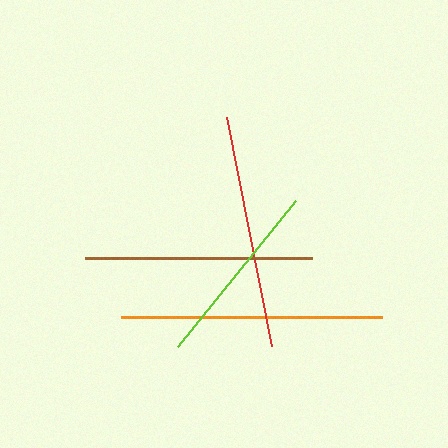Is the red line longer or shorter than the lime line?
The red line is longer than the lime line.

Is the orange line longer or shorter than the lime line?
The orange line is longer than the lime line.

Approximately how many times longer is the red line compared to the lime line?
The red line is approximately 1.2 times the length of the lime line.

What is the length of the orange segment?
The orange segment is approximately 261 pixels long.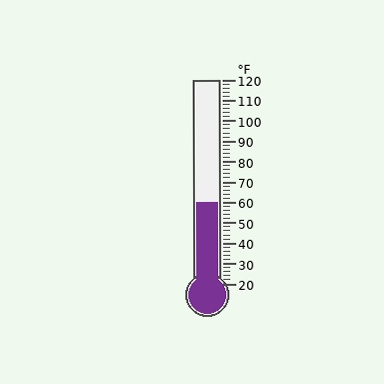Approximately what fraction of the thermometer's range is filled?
The thermometer is filled to approximately 40% of its range.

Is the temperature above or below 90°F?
The temperature is below 90°F.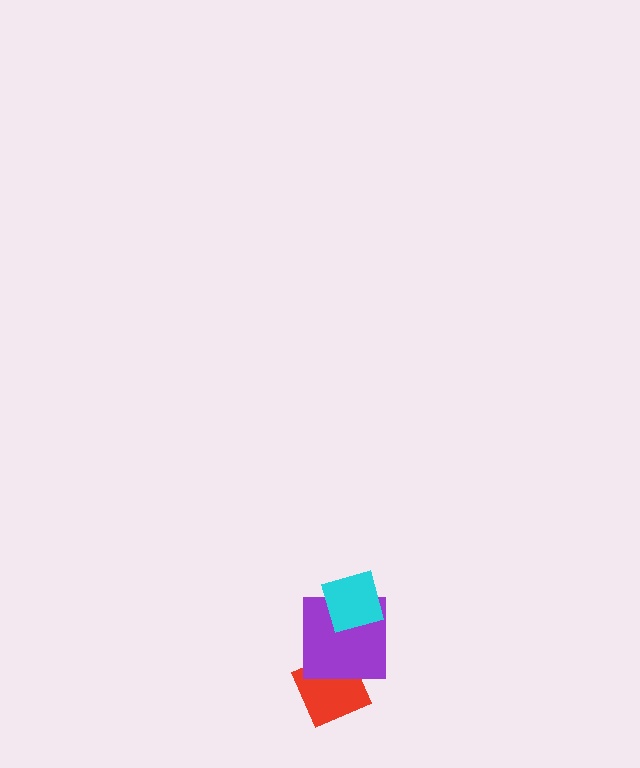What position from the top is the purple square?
The purple square is 2nd from the top.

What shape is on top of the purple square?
The cyan diamond is on top of the purple square.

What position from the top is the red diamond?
The red diamond is 3rd from the top.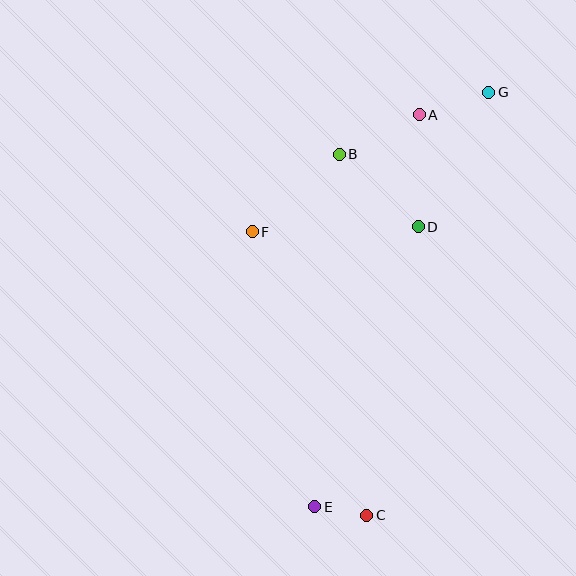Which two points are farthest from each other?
Points E and G are farthest from each other.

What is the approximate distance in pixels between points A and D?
The distance between A and D is approximately 112 pixels.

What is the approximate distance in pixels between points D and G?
The distance between D and G is approximately 152 pixels.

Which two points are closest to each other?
Points C and E are closest to each other.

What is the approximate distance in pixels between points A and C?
The distance between A and C is approximately 404 pixels.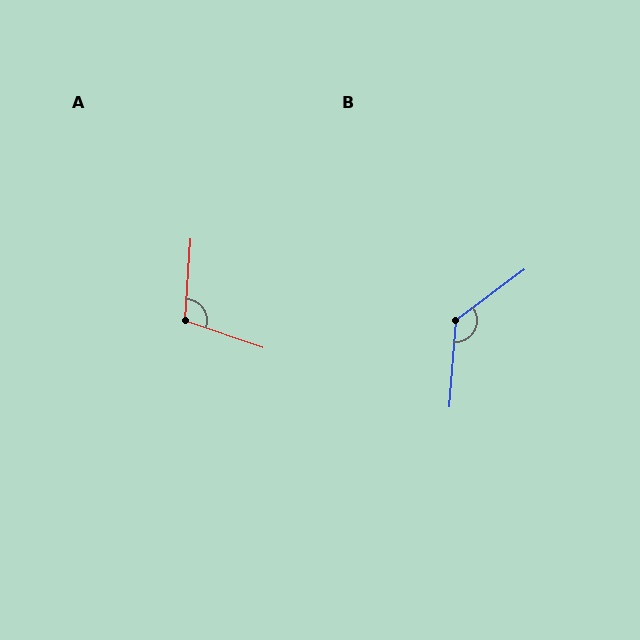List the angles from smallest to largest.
A (105°), B (132°).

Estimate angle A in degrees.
Approximately 105 degrees.